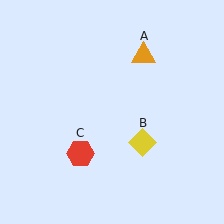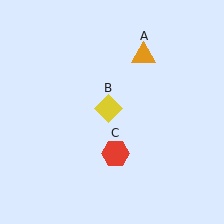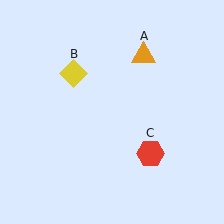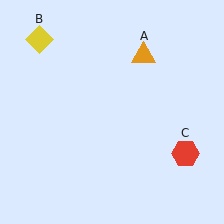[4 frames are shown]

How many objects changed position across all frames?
2 objects changed position: yellow diamond (object B), red hexagon (object C).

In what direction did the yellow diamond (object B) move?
The yellow diamond (object B) moved up and to the left.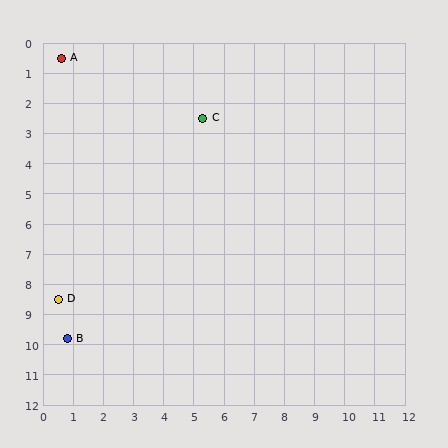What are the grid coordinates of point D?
Point D is at approximately (0.5, 8.5).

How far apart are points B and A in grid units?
Points B and A are about 9.3 grid units apart.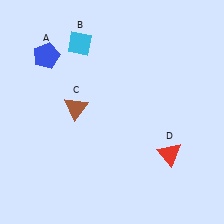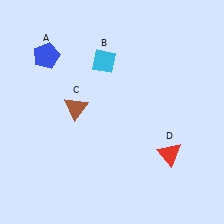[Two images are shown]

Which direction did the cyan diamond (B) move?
The cyan diamond (B) moved right.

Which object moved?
The cyan diamond (B) moved right.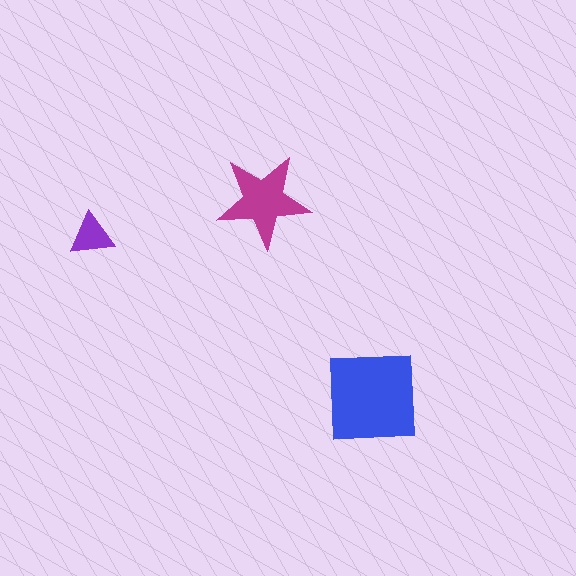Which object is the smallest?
The purple triangle.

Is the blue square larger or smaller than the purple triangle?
Larger.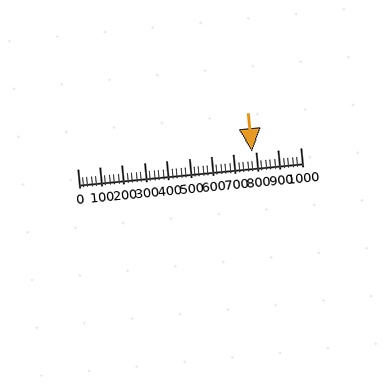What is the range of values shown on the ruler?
The ruler shows values from 0 to 1000.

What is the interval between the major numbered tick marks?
The major tick marks are spaced 100 units apart.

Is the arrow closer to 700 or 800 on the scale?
The arrow is closer to 800.